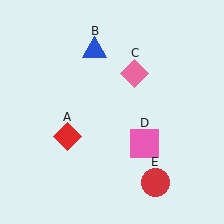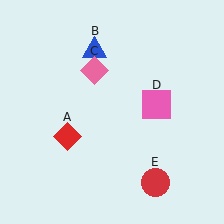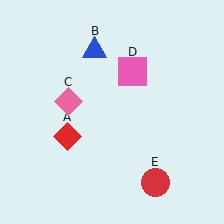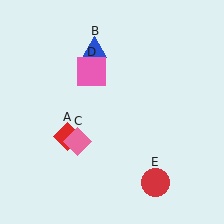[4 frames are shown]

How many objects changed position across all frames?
2 objects changed position: pink diamond (object C), pink square (object D).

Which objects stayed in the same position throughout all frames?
Red diamond (object A) and blue triangle (object B) and red circle (object E) remained stationary.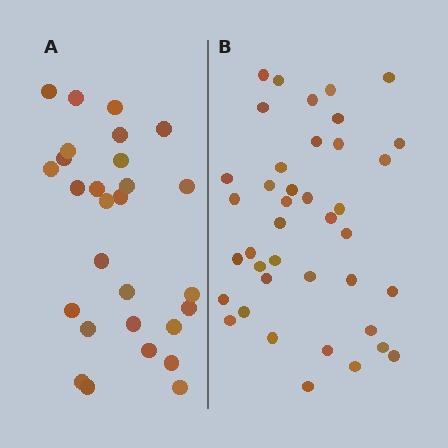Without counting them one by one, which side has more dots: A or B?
Region B (the right region) has more dots.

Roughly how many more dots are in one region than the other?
Region B has roughly 12 or so more dots than region A.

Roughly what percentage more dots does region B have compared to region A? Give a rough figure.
About 45% more.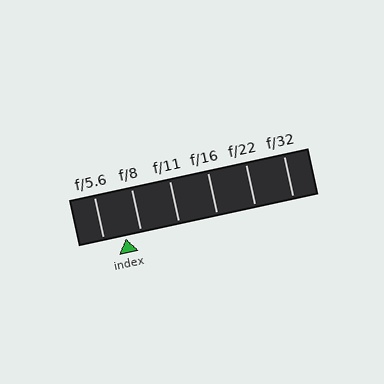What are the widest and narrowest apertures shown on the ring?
The widest aperture shown is f/5.6 and the narrowest is f/32.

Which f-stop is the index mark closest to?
The index mark is closest to f/8.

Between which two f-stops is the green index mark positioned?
The index mark is between f/5.6 and f/8.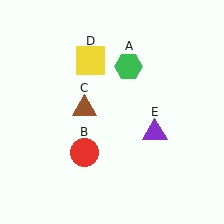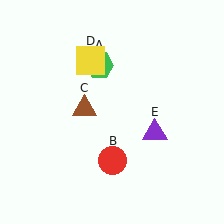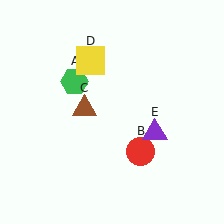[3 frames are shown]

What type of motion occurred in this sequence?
The green hexagon (object A), red circle (object B) rotated counterclockwise around the center of the scene.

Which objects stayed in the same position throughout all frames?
Brown triangle (object C) and yellow square (object D) and purple triangle (object E) remained stationary.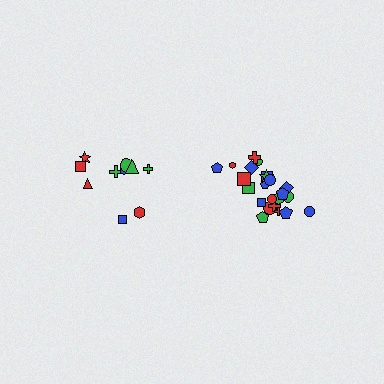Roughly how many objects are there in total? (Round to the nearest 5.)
Roughly 35 objects in total.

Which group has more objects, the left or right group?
The right group.